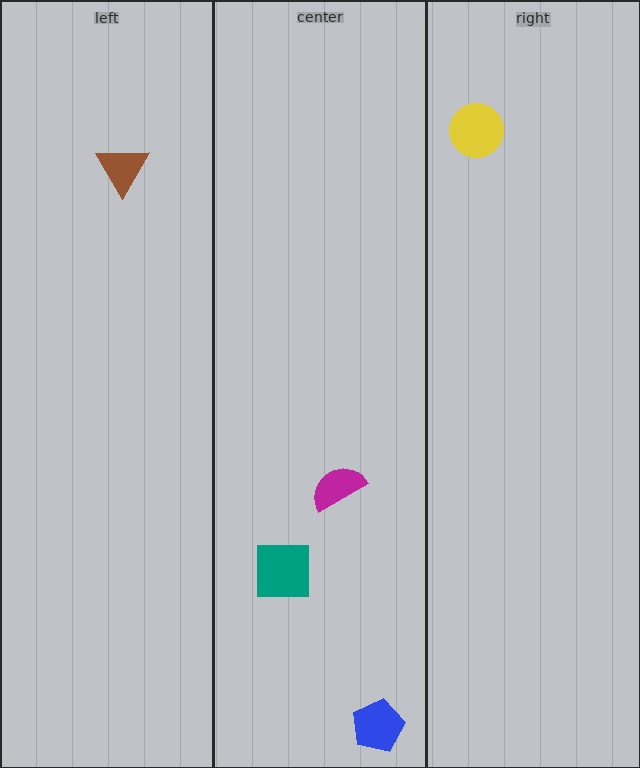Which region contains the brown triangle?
The left region.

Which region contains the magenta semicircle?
The center region.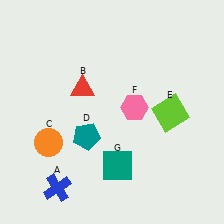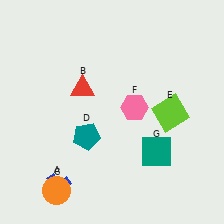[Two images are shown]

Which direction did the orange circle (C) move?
The orange circle (C) moved down.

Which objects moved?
The objects that moved are: the orange circle (C), the teal square (G).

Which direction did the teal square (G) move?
The teal square (G) moved right.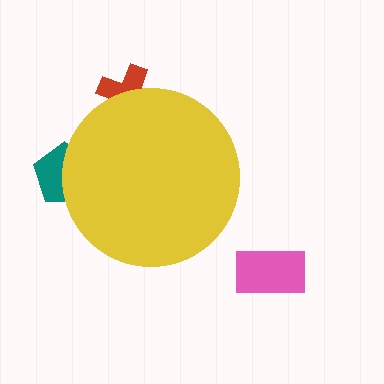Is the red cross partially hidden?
Yes, the red cross is partially hidden behind the yellow circle.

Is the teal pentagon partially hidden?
Yes, the teal pentagon is partially hidden behind the yellow circle.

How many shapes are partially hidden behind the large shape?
2 shapes are partially hidden.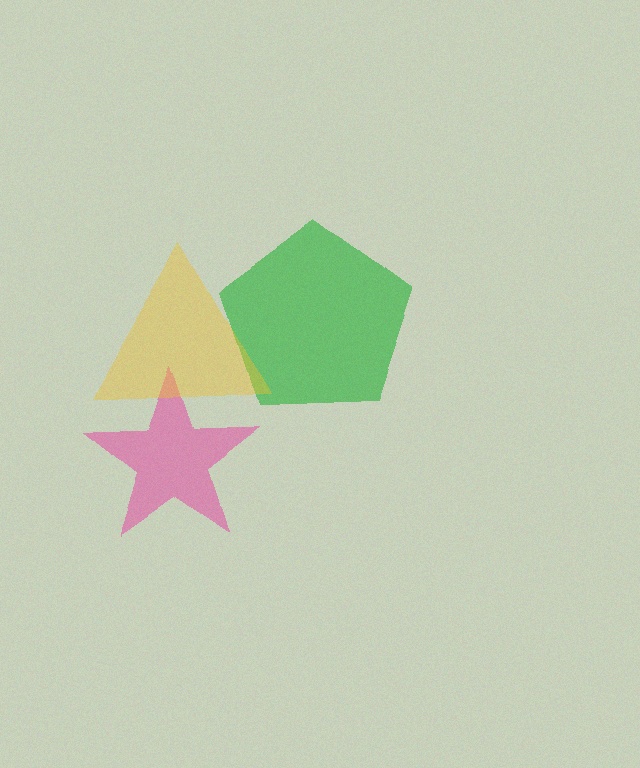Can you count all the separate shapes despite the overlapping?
Yes, there are 3 separate shapes.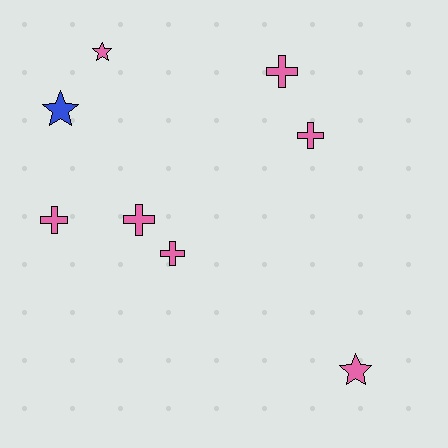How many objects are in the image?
There are 8 objects.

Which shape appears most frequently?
Cross, with 5 objects.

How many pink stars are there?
There are 2 pink stars.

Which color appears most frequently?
Pink, with 7 objects.